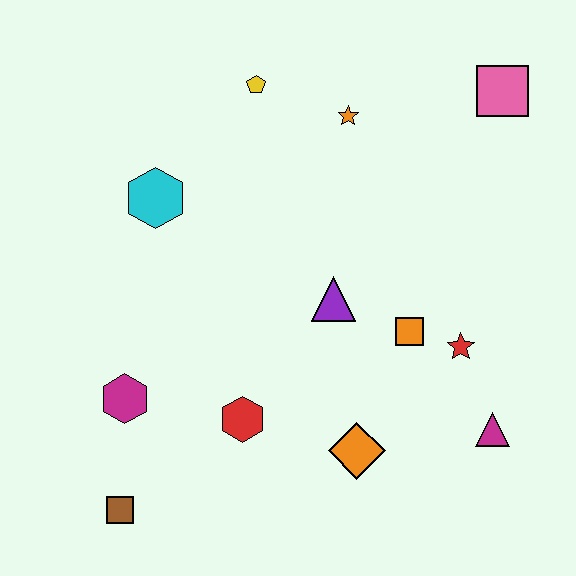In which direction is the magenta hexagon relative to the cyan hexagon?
The magenta hexagon is below the cyan hexagon.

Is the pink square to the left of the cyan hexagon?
No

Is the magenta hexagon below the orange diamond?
No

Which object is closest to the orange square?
The red star is closest to the orange square.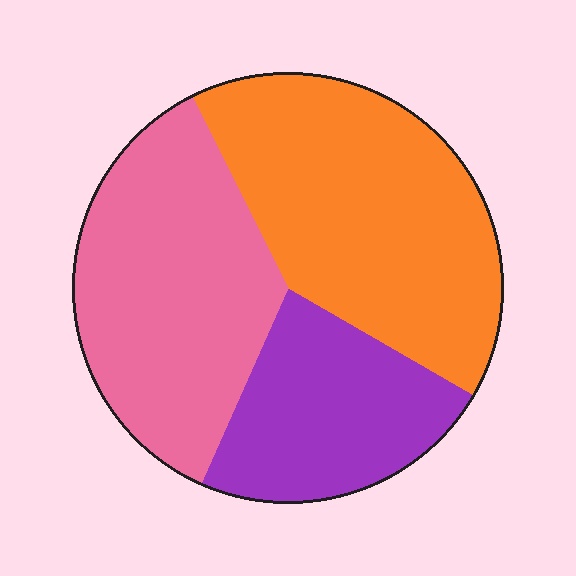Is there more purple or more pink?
Pink.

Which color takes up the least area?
Purple, at roughly 25%.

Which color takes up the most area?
Orange, at roughly 40%.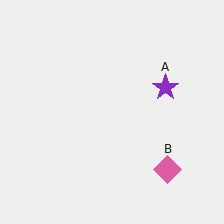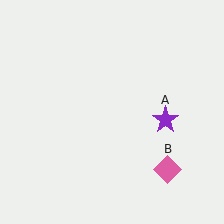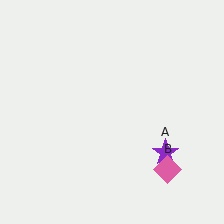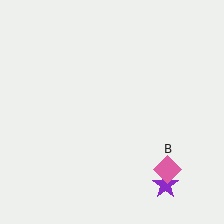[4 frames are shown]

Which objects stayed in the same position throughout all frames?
Pink diamond (object B) remained stationary.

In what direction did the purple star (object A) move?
The purple star (object A) moved down.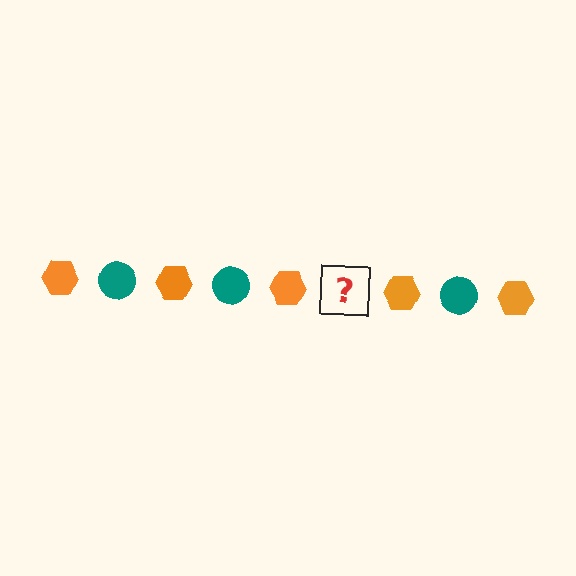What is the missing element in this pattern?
The missing element is a teal circle.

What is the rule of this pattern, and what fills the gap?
The rule is that the pattern alternates between orange hexagon and teal circle. The gap should be filled with a teal circle.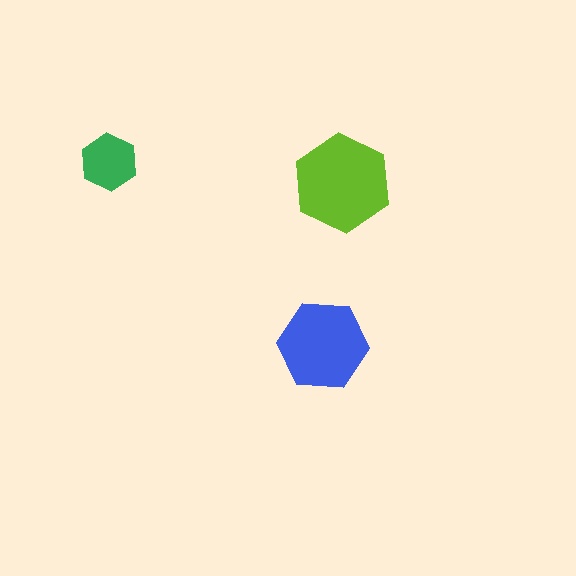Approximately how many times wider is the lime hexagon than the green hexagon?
About 1.5 times wider.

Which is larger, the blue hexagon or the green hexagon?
The blue one.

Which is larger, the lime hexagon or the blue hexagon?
The lime one.